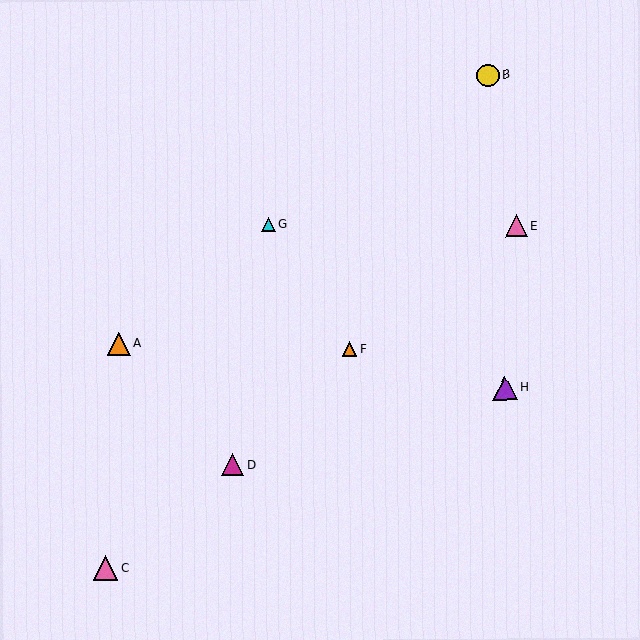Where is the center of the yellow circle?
The center of the yellow circle is at (488, 75).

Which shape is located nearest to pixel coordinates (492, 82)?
The yellow circle (labeled B) at (488, 75) is nearest to that location.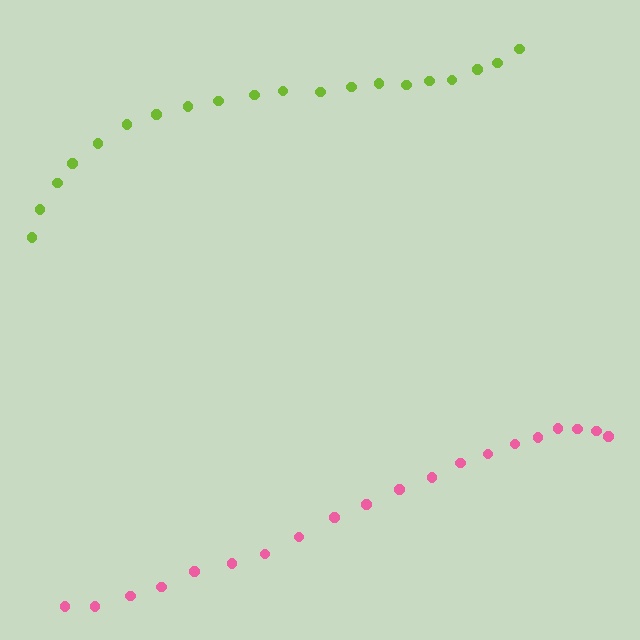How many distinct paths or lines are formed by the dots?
There are 2 distinct paths.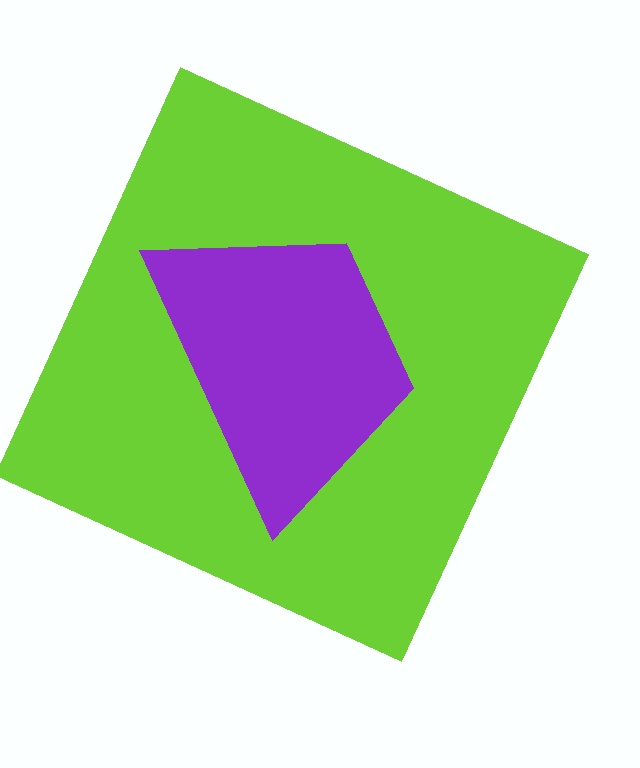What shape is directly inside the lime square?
The purple trapezoid.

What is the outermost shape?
The lime square.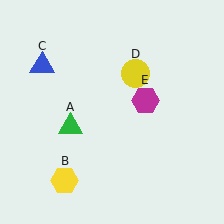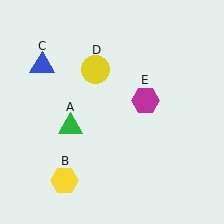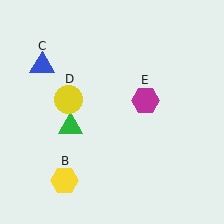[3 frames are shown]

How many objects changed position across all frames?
1 object changed position: yellow circle (object D).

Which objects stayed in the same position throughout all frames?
Green triangle (object A) and yellow hexagon (object B) and blue triangle (object C) and magenta hexagon (object E) remained stationary.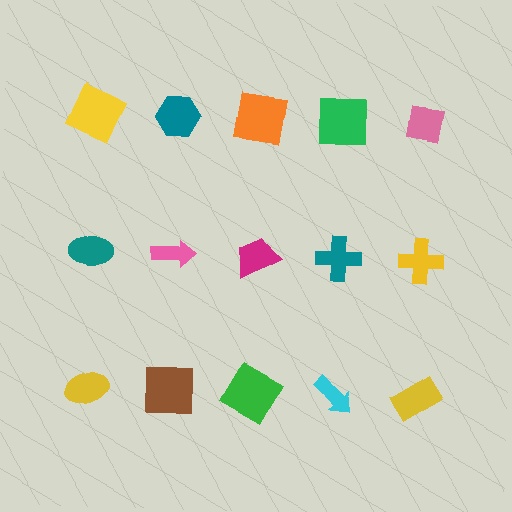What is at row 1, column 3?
An orange square.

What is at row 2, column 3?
A magenta trapezoid.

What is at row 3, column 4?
A cyan arrow.